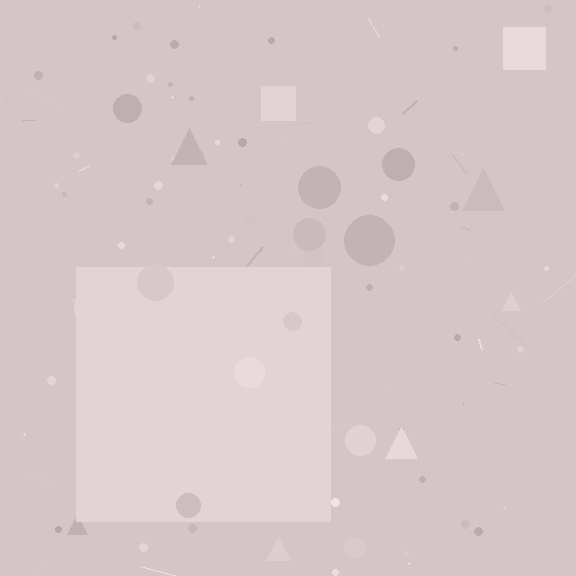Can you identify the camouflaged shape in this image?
The camouflaged shape is a square.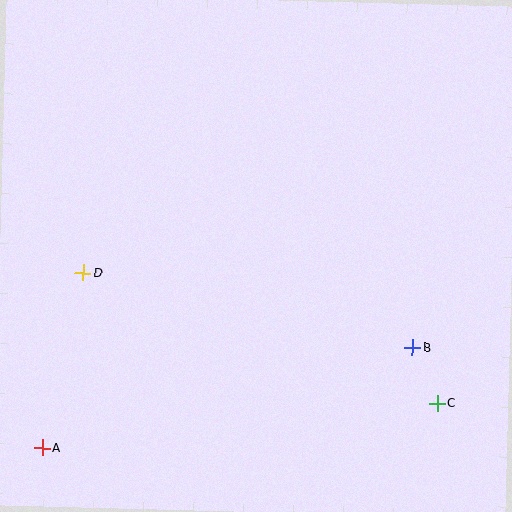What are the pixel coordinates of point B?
Point B is at (412, 348).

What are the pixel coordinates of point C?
Point C is at (438, 403).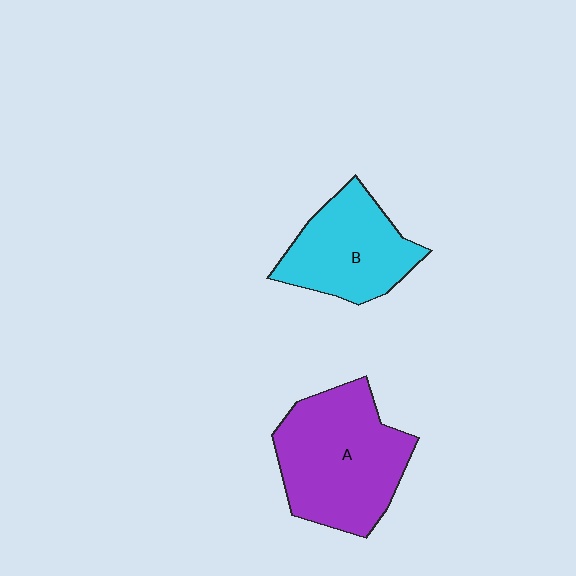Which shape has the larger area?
Shape A (purple).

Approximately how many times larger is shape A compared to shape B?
Approximately 1.4 times.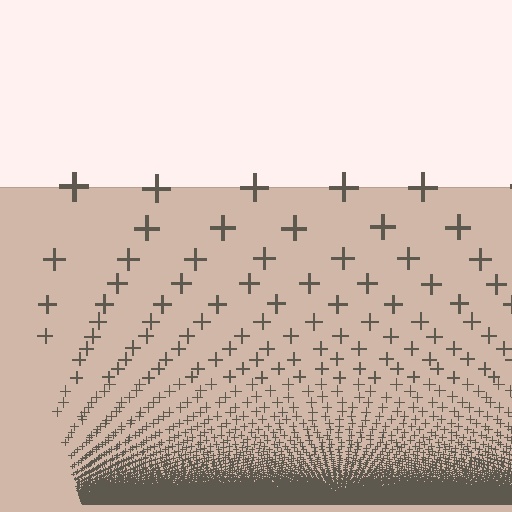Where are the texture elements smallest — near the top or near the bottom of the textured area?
Near the bottom.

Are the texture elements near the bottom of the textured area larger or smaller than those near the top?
Smaller. The gradient is inverted — elements near the bottom are smaller and denser.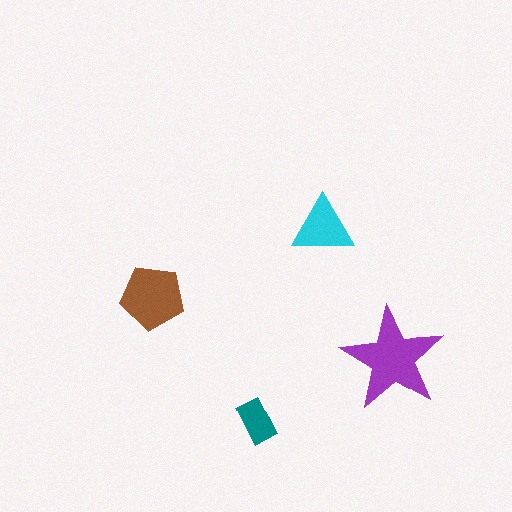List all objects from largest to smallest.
The purple star, the brown pentagon, the cyan triangle, the teal rectangle.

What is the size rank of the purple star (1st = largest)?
1st.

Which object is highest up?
The cyan triangle is topmost.